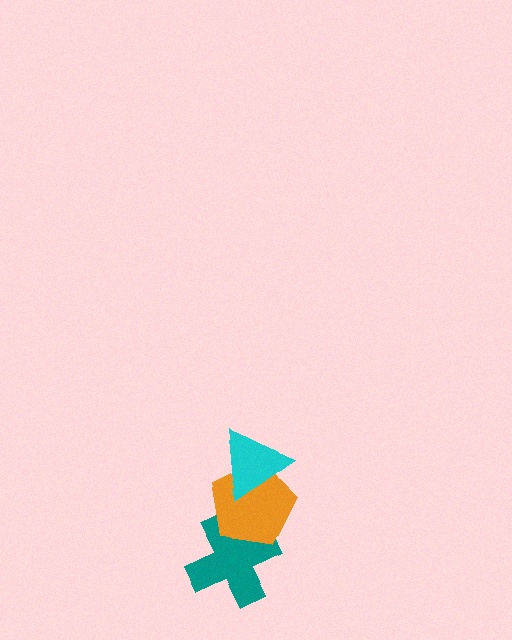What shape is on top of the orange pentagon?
The cyan triangle is on top of the orange pentagon.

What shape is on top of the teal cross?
The orange pentagon is on top of the teal cross.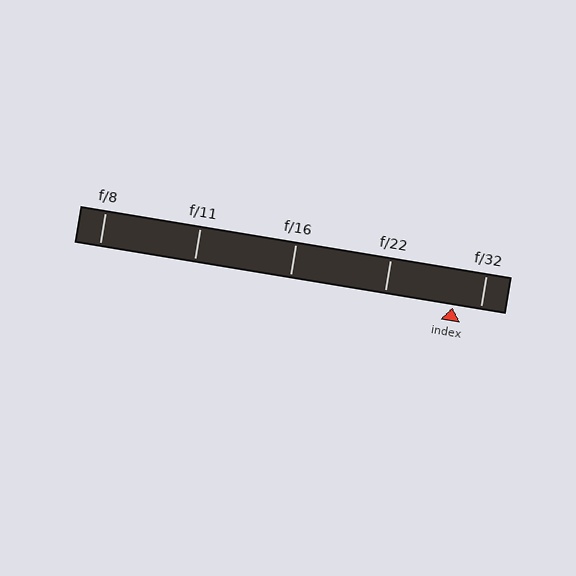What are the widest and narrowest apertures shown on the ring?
The widest aperture shown is f/8 and the narrowest is f/32.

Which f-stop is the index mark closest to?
The index mark is closest to f/32.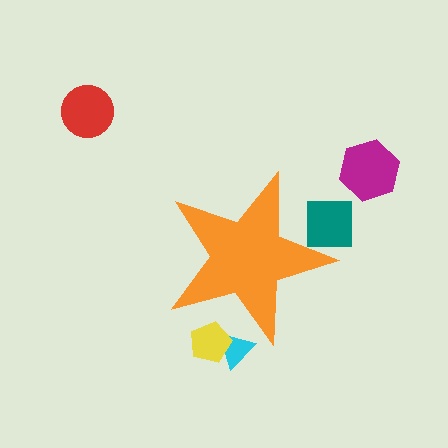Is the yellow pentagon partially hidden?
Yes, the yellow pentagon is partially hidden behind the orange star.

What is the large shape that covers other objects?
An orange star.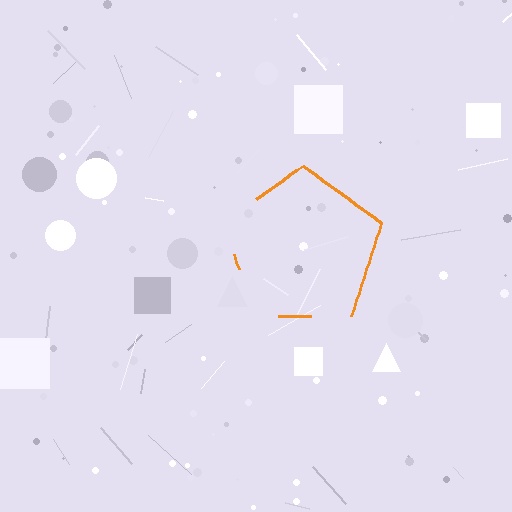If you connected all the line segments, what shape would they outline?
They would outline a pentagon.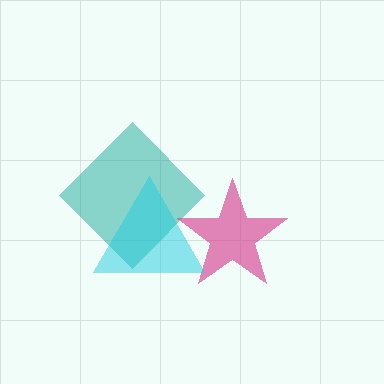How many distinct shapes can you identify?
There are 3 distinct shapes: a teal diamond, a magenta star, a cyan triangle.